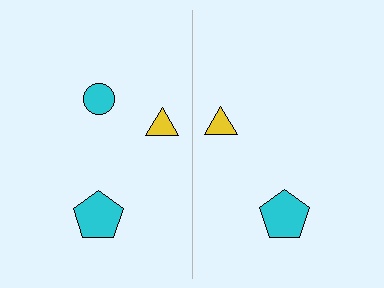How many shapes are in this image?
There are 5 shapes in this image.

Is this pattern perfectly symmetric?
No, the pattern is not perfectly symmetric. A cyan circle is missing from the right side.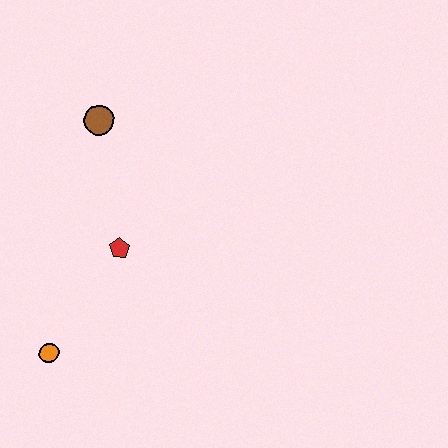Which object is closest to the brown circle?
The red pentagon is closest to the brown circle.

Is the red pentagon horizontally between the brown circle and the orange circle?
No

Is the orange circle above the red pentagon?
No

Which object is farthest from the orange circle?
The brown circle is farthest from the orange circle.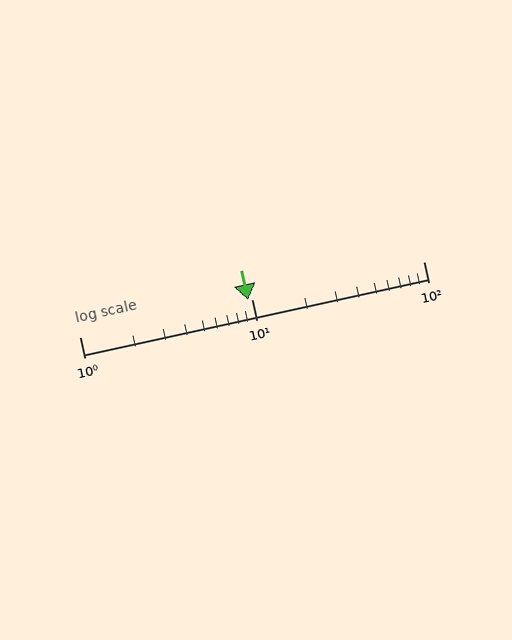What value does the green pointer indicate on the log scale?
The pointer indicates approximately 9.5.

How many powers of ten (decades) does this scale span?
The scale spans 2 decades, from 1 to 100.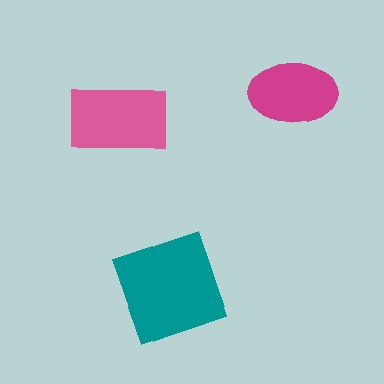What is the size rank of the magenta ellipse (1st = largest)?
3rd.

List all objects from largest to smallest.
The teal square, the pink rectangle, the magenta ellipse.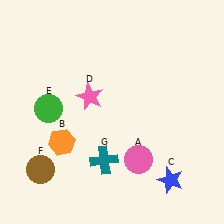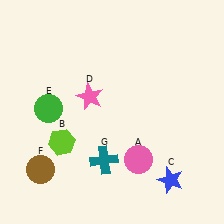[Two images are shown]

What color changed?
The hexagon (B) changed from orange in Image 1 to lime in Image 2.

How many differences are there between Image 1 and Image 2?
There is 1 difference between the two images.